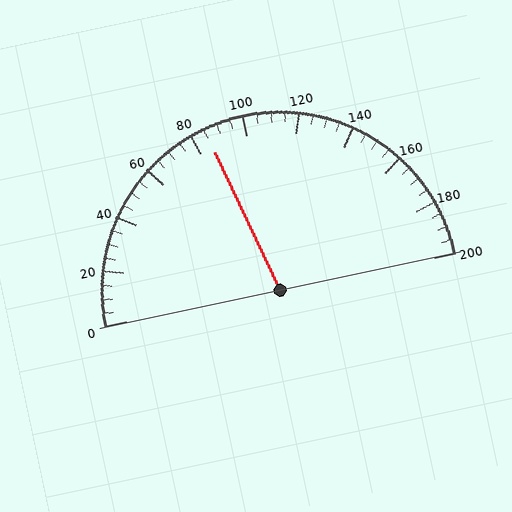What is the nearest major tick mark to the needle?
The nearest major tick mark is 80.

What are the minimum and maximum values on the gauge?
The gauge ranges from 0 to 200.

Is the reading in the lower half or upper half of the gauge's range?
The reading is in the lower half of the range (0 to 200).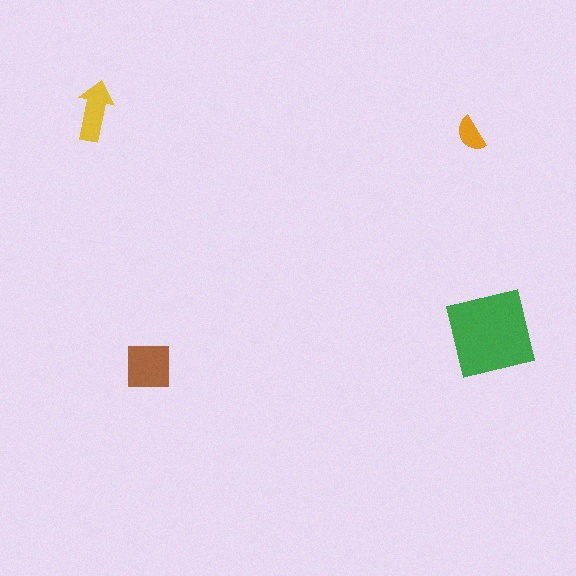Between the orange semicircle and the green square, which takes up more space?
The green square.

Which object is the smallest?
The orange semicircle.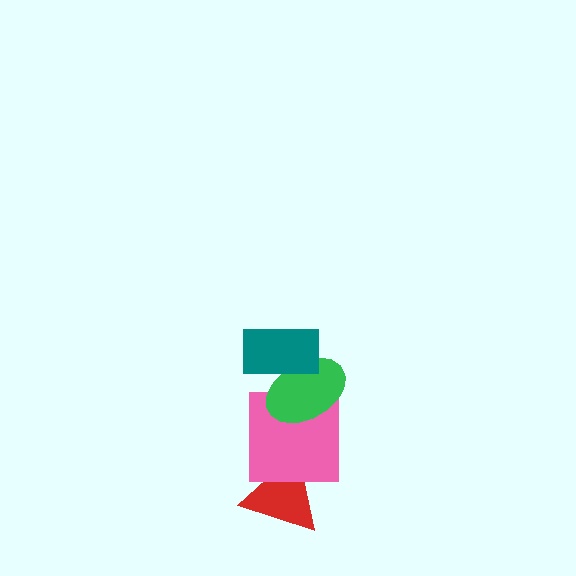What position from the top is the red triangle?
The red triangle is 4th from the top.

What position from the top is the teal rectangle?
The teal rectangle is 1st from the top.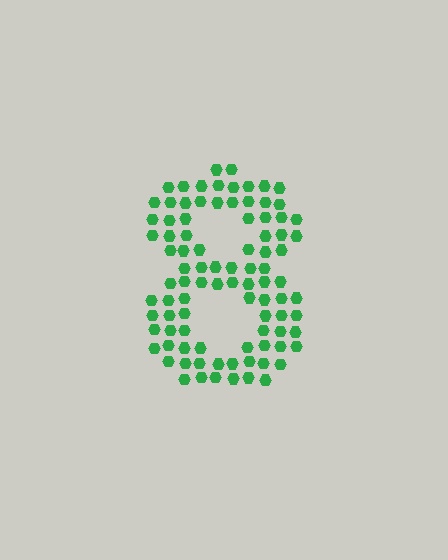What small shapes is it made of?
It is made of small hexagons.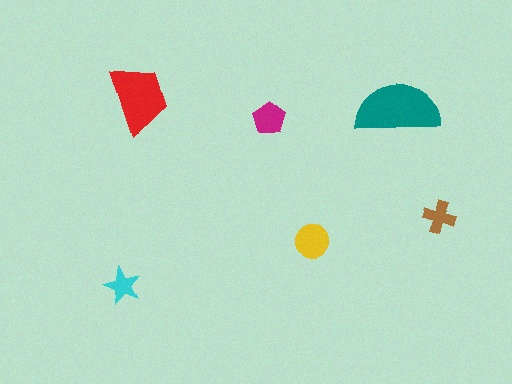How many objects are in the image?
There are 6 objects in the image.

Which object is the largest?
The teal semicircle.